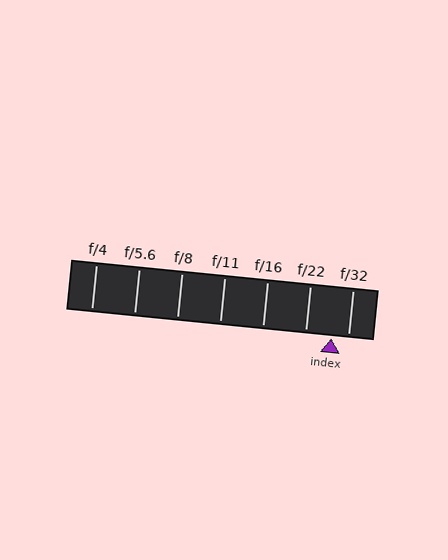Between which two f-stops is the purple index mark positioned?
The index mark is between f/22 and f/32.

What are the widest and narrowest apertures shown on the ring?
The widest aperture shown is f/4 and the narrowest is f/32.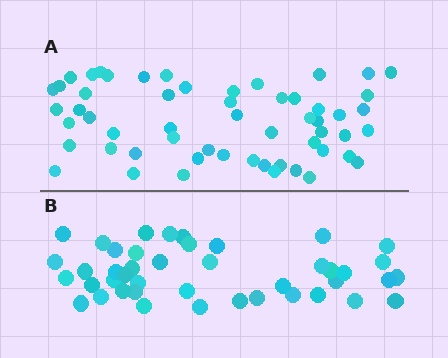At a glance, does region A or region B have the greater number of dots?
Region A (the top region) has more dots.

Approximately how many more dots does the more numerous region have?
Region A has approximately 15 more dots than region B.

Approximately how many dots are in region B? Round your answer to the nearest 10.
About 40 dots. (The exact count is 43, which rounds to 40.)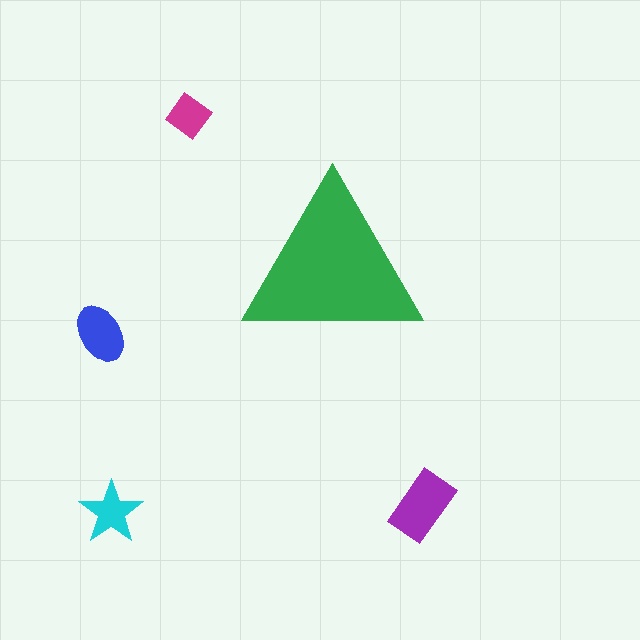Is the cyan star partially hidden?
No, the cyan star is fully visible.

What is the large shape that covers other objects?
A green triangle.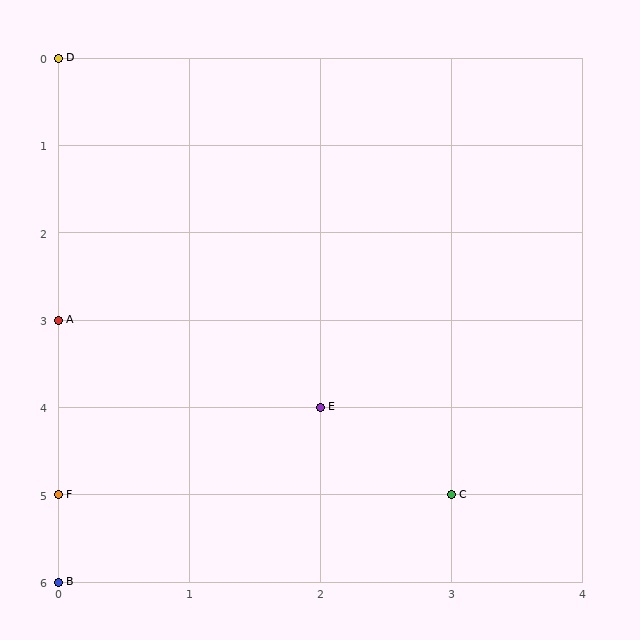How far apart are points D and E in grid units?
Points D and E are 2 columns and 4 rows apart (about 4.5 grid units diagonally).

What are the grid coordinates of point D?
Point D is at grid coordinates (0, 0).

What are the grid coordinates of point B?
Point B is at grid coordinates (0, 6).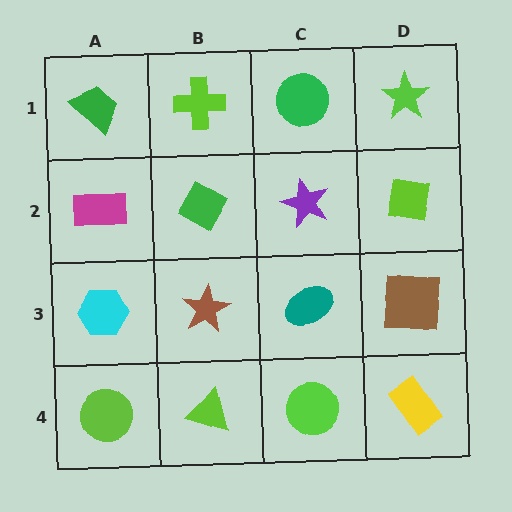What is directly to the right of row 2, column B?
A purple star.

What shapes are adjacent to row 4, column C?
A teal ellipse (row 3, column C), a lime triangle (row 4, column B), a yellow rectangle (row 4, column D).